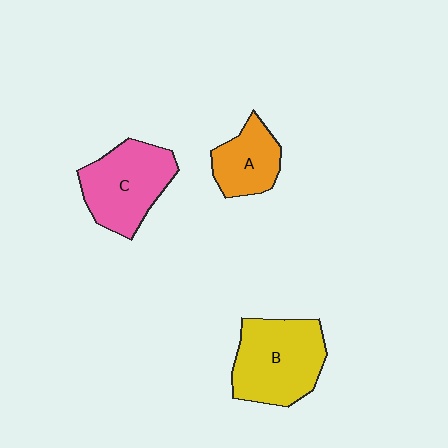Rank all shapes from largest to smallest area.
From largest to smallest: B (yellow), C (pink), A (orange).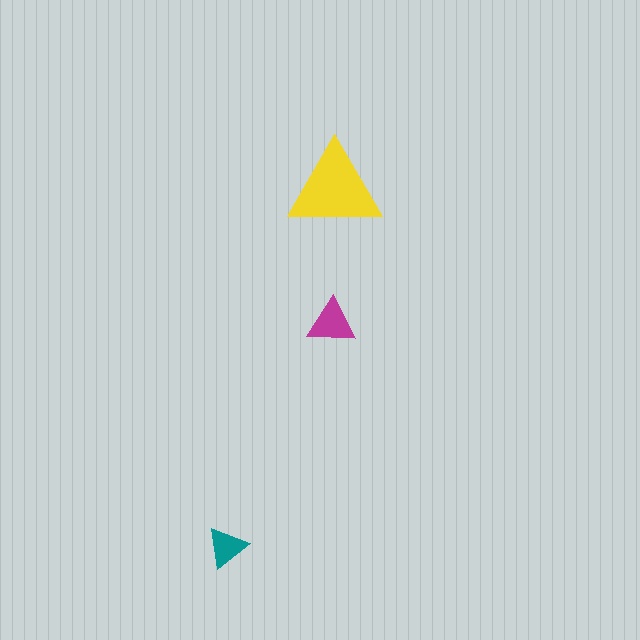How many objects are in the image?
There are 3 objects in the image.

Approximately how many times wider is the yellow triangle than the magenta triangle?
About 2 times wider.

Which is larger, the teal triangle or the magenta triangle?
The magenta one.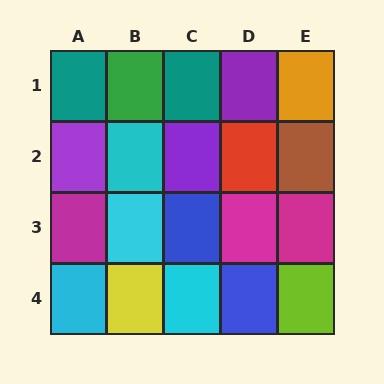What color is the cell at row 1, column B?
Green.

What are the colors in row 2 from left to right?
Purple, cyan, purple, red, brown.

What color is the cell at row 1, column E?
Orange.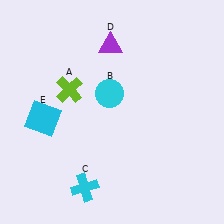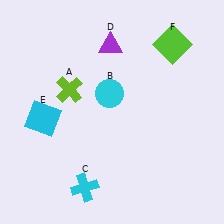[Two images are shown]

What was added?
A lime square (F) was added in Image 2.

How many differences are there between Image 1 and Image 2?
There is 1 difference between the two images.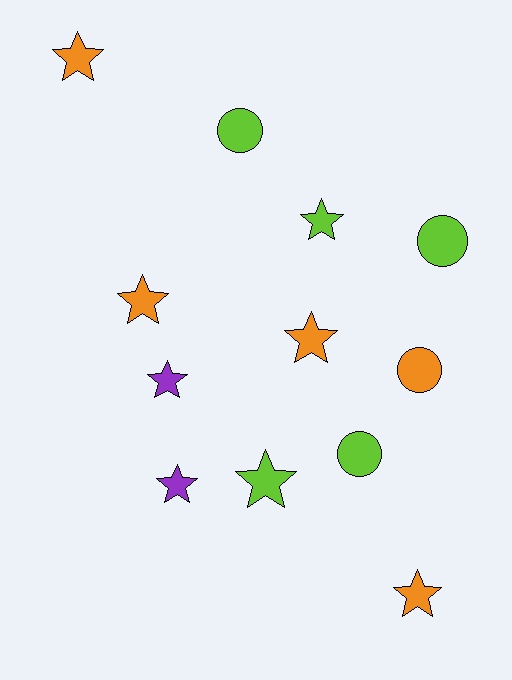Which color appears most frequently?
Orange, with 5 objects.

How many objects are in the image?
There are 12 objects.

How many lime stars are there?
There are 2 lime stars.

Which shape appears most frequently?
Star, with 8 objects.